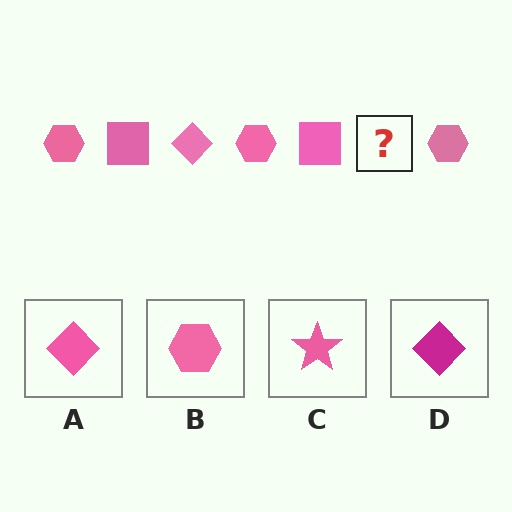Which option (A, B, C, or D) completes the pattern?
A.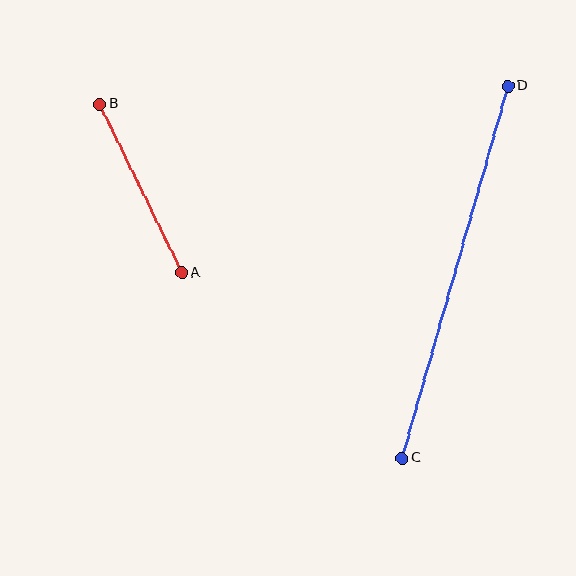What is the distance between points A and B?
The distance is approximately 187 pixels.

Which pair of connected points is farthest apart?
Points C and D are farthest apart.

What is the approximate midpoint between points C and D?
The midpoint is at approximately (455, 272) pixels.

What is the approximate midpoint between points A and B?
The midpoint is at approximately (141, 188) pixels.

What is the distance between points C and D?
The distance is approximately 387 pixels.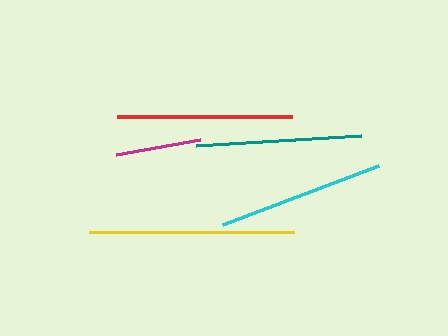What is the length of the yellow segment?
The yellow segment is approximately 205 pixels long.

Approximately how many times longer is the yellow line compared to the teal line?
The yellow line is approximately 1.2 times the length of the teal line.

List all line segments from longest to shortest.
From longest to shortest: yellow, red, cyan, teal, magenta.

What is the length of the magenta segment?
The magenta segment is approximately 85 pixels long.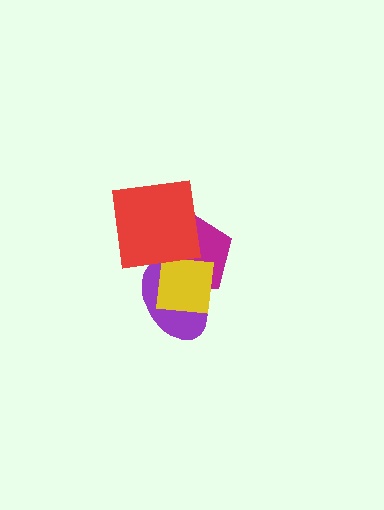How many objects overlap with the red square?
1 object overlaps with the red square.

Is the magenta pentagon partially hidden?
Yes, it is partially covered by another shape.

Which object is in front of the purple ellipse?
The yellow square is in front of the purple ellipse.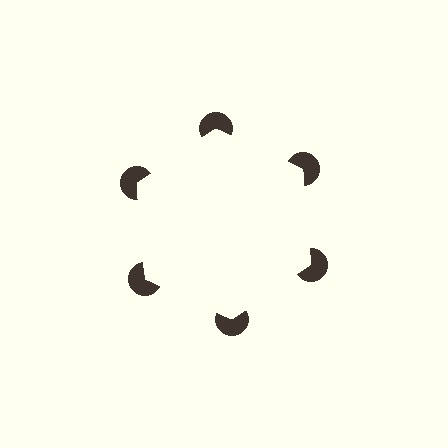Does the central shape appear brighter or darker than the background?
It typically appears slightly brighter than the background, even though no actual brightness change is drawn.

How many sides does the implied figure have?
6 sides.